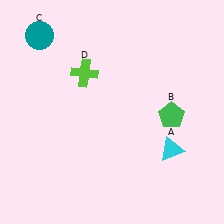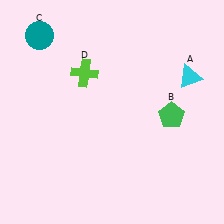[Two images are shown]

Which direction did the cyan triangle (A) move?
The cyan triangle (A) moved up.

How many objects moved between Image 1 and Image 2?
1 object moved between the two images.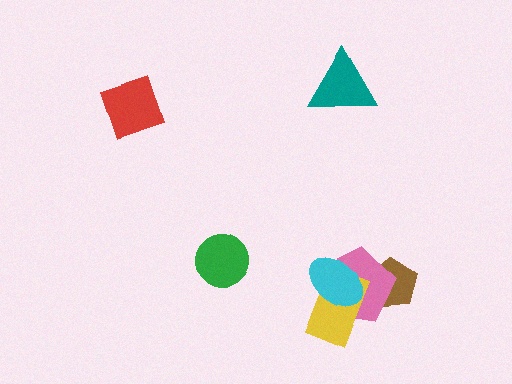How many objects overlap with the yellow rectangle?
2 objects overlap with the yellow rectangle.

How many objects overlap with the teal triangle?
0 objects overlap with the teal triangle.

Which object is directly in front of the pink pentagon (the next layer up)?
The yellow rectangle is directly in front of the pink pentagon.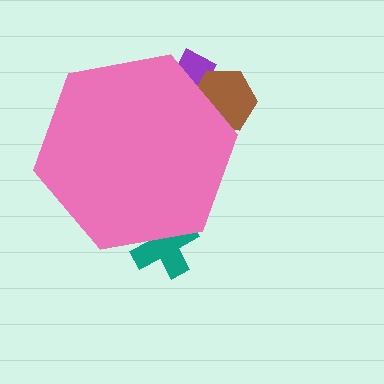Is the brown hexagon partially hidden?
Yes, the brown hexagon is partially hidden behind the pink hexagon.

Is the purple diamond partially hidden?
Yes, the purple diamond is partially hidden behind the pink hexagon.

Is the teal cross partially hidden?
Yes, the teal cross is partially hidden behind the pink hexagon.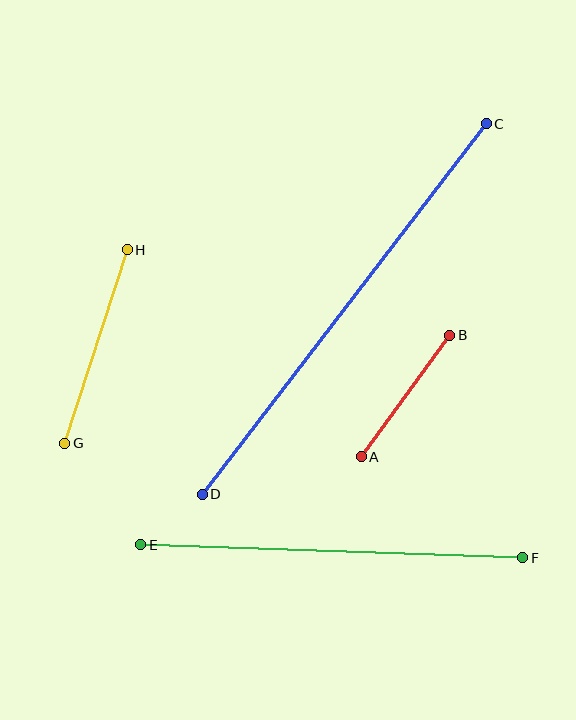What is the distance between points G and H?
The distance is approximately 204 pixels.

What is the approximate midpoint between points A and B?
The midpoint is at approximately (405, 396) pixels.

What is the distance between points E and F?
The distance is approximately 382 pixels.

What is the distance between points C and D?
The distance is approximately 467 pixels.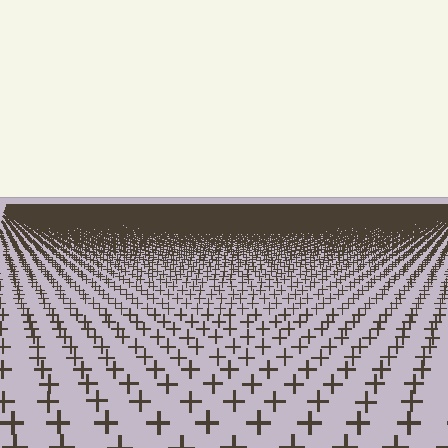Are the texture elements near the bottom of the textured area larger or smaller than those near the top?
Larger. Near the bottom, elements are closer to the viewer and appear at a bigger on-screen size.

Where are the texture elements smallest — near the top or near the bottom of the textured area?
Near the top.